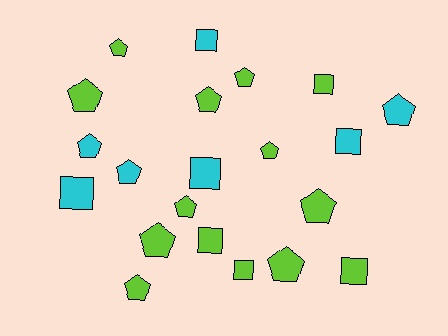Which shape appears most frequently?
Pentagon, with 13 objects.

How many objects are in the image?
There are 21 objects.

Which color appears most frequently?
Lime, with 14 objects.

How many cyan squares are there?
There are 4 cyan squares.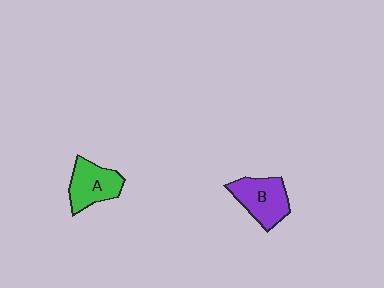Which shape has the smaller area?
Shape A (green).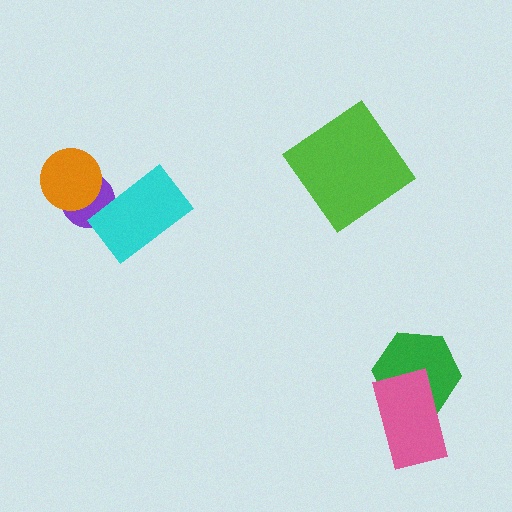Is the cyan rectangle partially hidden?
No, no other shape covers it.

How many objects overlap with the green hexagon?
1 object overlaps with the green hexagon.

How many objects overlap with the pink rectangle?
1 object overlaps with the pink rectangle.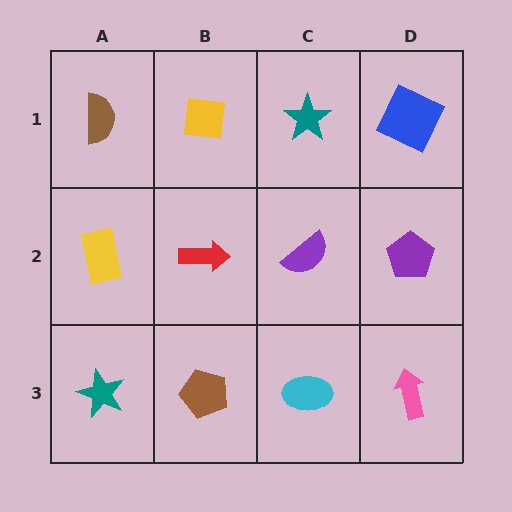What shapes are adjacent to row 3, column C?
A purple semicircle (row 2, column C), a brown pentagon (row 3, column B), a pink arrow (row 3, column D).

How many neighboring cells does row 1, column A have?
2.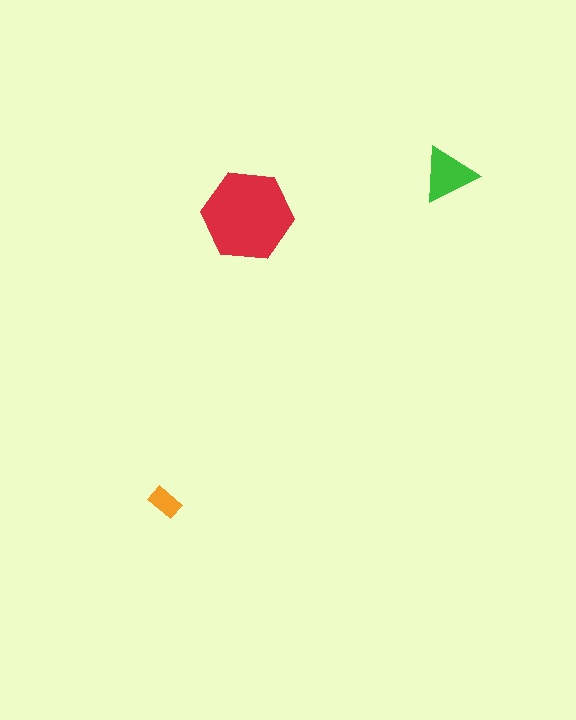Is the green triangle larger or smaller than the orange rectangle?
Larger.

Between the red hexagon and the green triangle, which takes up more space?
The red hexagon.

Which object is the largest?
The red hexagon.